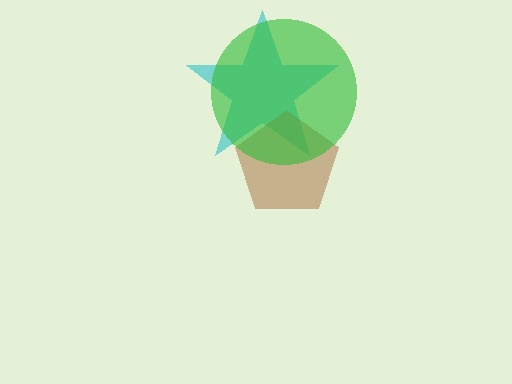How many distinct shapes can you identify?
There are 3 distinct shapes: a cyan star, a brown pentagon, a green circle.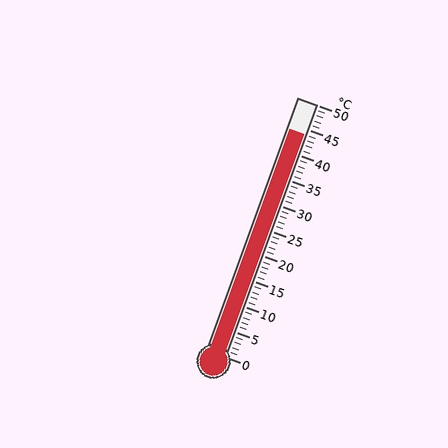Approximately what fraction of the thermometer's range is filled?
The thermometer is filled to approximately 90% of its range.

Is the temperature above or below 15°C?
The temperature is above 15°C.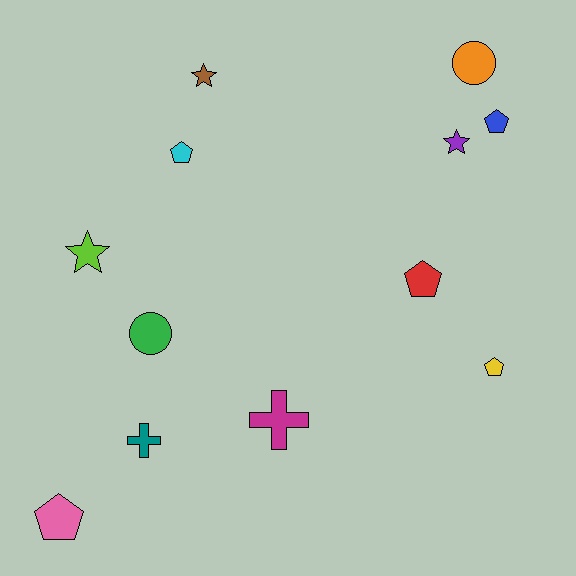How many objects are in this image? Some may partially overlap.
There are 12 objects.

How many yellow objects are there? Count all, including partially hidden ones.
There is 1 yellow object.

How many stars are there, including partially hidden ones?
There are 3 stars.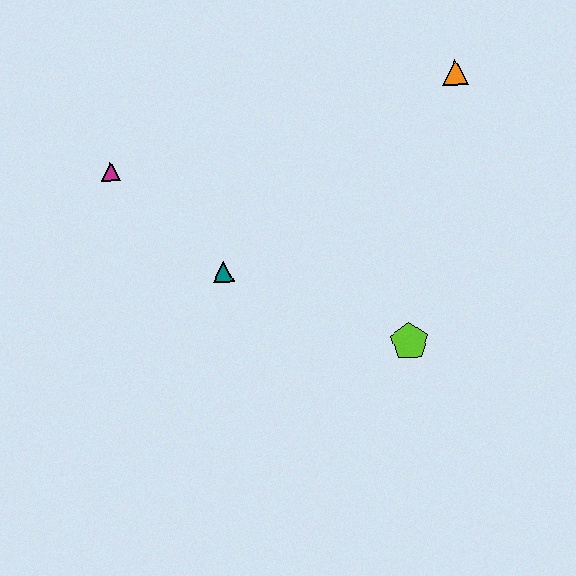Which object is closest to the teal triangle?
The magenta triangle is closest to the teal triangle.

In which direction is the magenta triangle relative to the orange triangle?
The magenta triangle is to the left of the orange triangle.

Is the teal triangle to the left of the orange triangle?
Yes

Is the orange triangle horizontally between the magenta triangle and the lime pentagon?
No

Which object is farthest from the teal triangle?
The orange triangle is farthest from the teal triangle.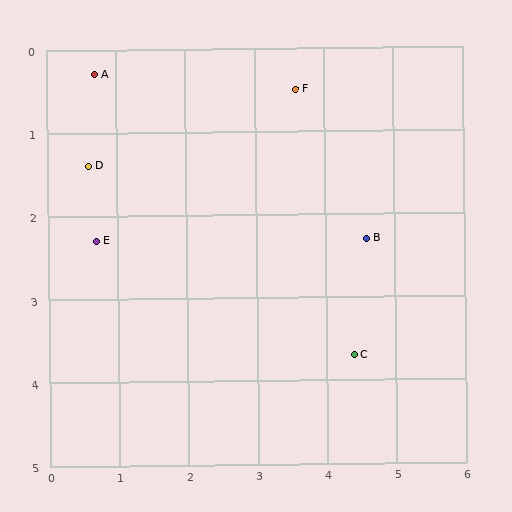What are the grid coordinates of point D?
Point D is at approximately (0.6, 1.4).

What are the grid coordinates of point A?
Point A is at approximately (0.7, 0.3).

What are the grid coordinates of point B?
Point B is at approximately (4.6, 2.3).